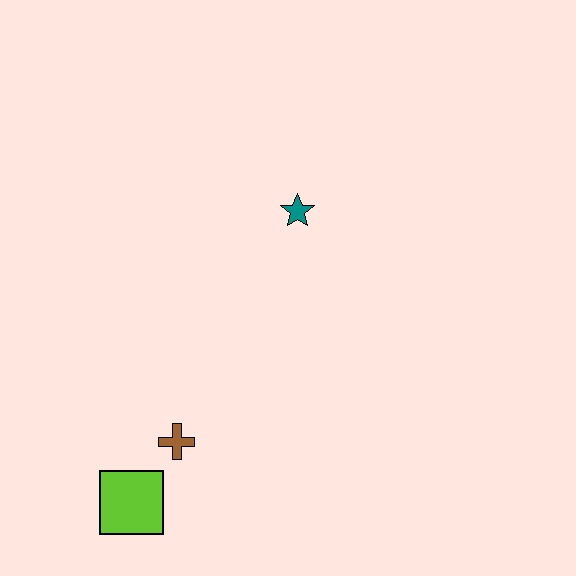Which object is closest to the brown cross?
The lime square is closest to the brown cross.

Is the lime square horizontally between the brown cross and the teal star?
No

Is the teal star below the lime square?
No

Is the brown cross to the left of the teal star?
Yes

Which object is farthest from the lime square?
The teal star is farthest from the lime square.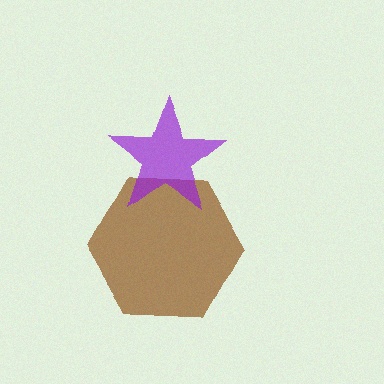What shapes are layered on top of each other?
The layered shapes are: a brown hexagon, a purple star.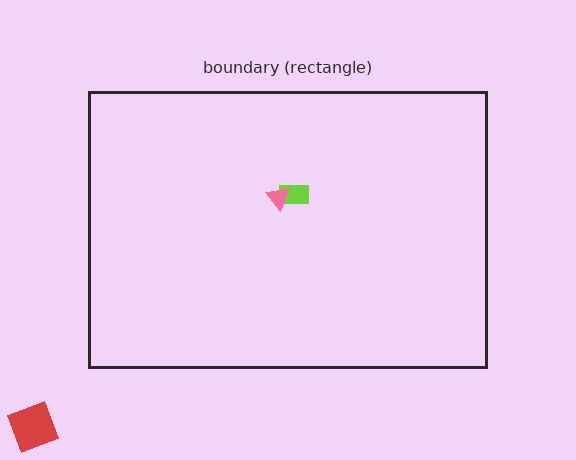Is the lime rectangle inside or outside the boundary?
Inside.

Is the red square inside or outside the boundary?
Outside.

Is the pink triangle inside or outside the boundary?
Inside.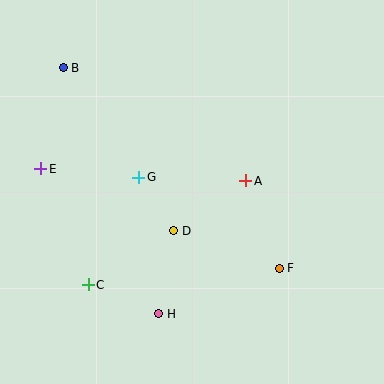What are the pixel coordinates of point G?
Point G is at (139, 177).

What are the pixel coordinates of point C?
Point C is at (88, 285).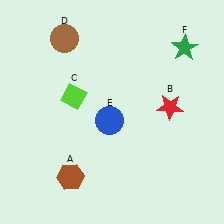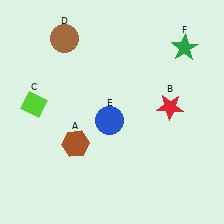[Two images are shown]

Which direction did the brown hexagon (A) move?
The brown hexagon (A) moved up.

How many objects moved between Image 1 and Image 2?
2 objects moved between the two images.